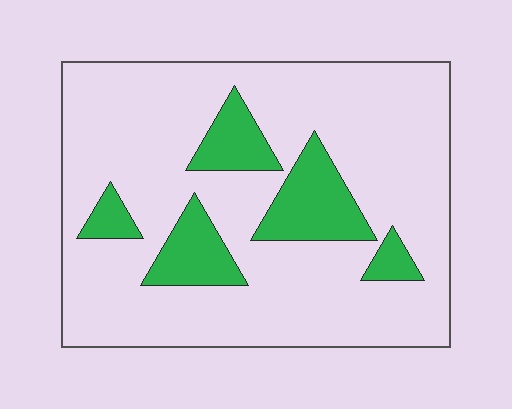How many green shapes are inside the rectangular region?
5.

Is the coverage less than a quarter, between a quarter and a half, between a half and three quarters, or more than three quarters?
Less than a quarter.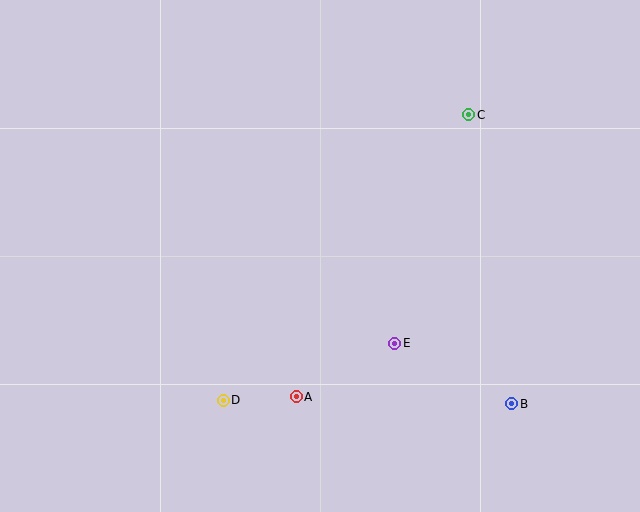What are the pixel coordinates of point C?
Point C is at (469, 115).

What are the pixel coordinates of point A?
Point A is at (296, 397).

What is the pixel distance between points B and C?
The distance between B and C is 292 pixels.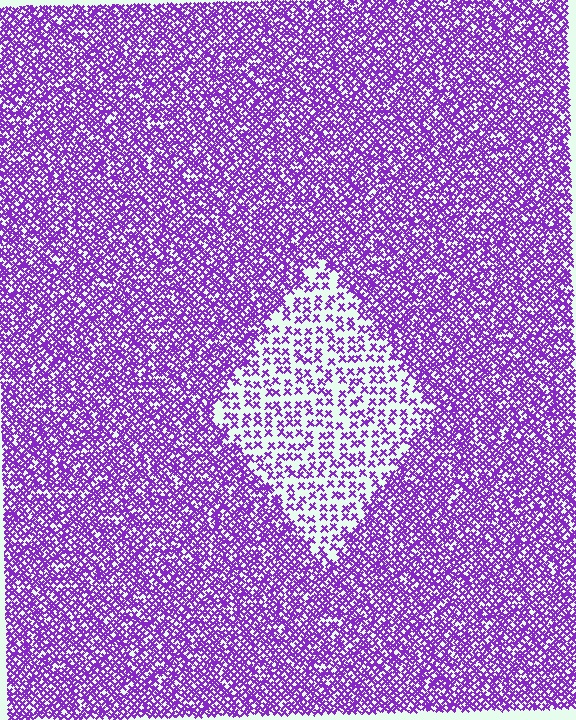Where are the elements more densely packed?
The elements are more densely packed outside the diamond boundary.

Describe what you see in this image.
The image contains small purple elements arranged at two different densities. A diamond-shaped region is visible where the elements are less densely packed than the surrounding area.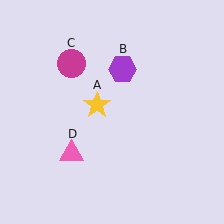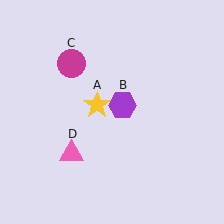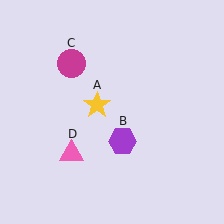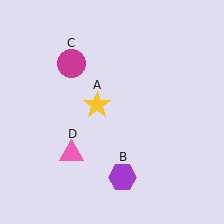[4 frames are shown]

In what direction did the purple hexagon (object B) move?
The purple hexagon (object B) moved down.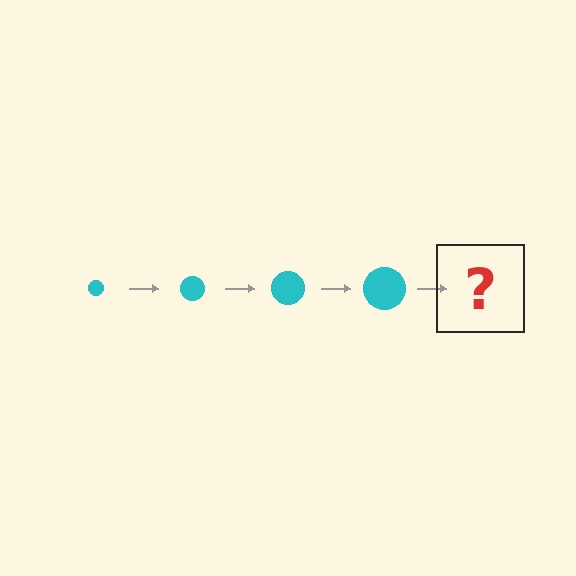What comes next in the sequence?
The next element should be a cyan circle, larger than the previous one.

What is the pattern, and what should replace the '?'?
The pattern is that the circle gets progressively larger each step. The '?' should be a cyan circle, larger than the previous one.